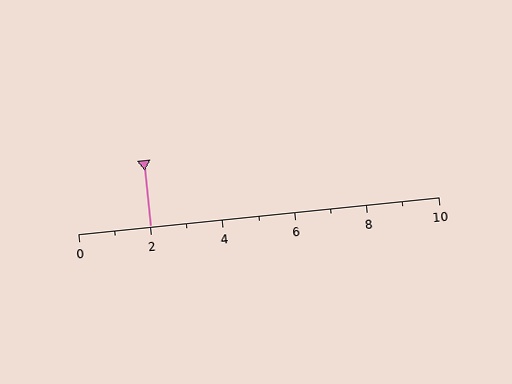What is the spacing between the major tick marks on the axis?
The major ticks are spaced 2 apart.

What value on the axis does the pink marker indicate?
The marker indicates approximately 2.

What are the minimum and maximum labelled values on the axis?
The axis runs from 0 to 10.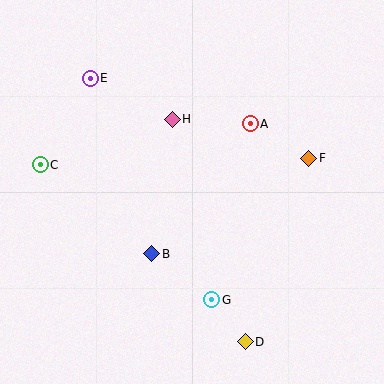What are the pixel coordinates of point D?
Point D is at (245, 342).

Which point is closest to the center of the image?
Point B at (152, 254) is closest to the center.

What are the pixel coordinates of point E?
Point E is at (90, 78).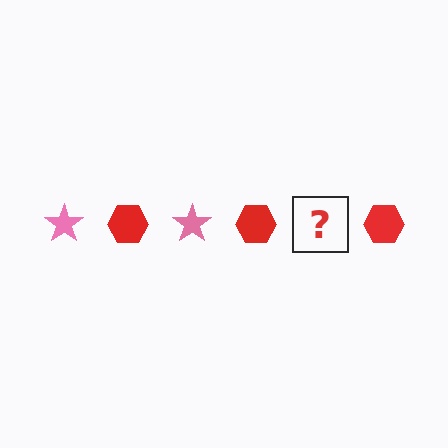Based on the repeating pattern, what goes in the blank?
The blank should be a pink star.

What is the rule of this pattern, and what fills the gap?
The rule is that the pattern alternates between pink star and red hexagon. The gap should be filled with a pink star.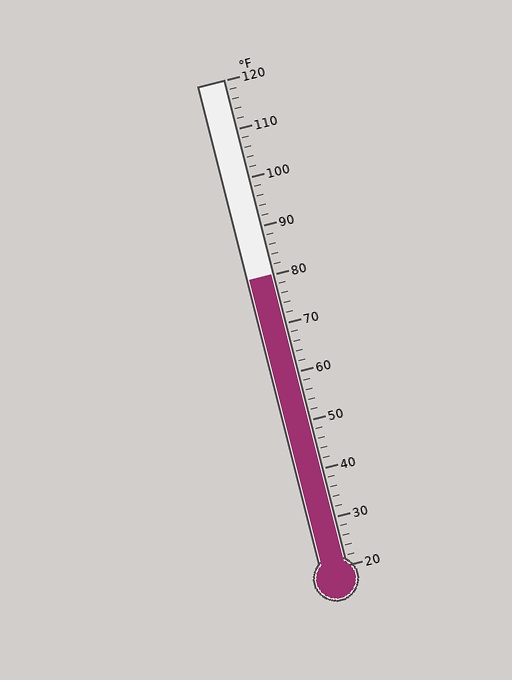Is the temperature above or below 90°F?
The temperature is below 90°F.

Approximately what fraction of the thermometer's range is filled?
The thermometer is filled to approximately 60% of its range.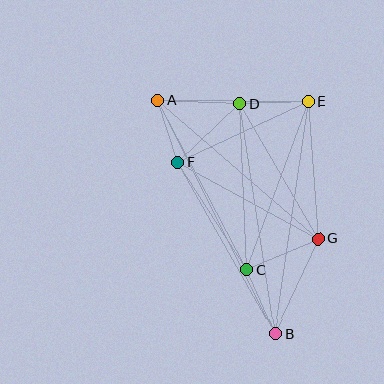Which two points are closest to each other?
Points A and F are closest to each other.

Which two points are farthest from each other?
Points A and B are farthest from each other.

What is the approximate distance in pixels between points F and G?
The distance between F and G is approximately 160 pixels.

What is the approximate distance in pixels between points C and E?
The distance between C and E is approximately 179 pixels.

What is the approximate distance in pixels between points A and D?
The distance between A and D is approximately 82 pixels.